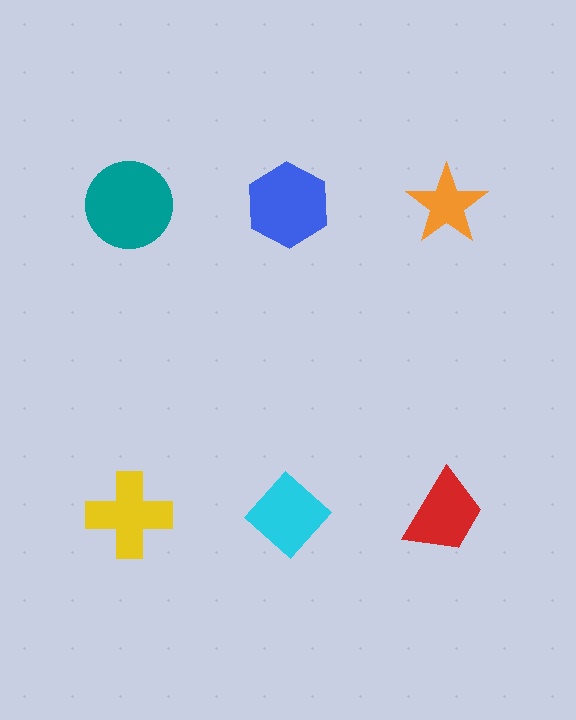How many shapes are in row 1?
3 shapes.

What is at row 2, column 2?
A cyan diamond.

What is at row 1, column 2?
A blue hexagon.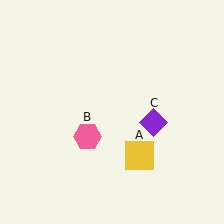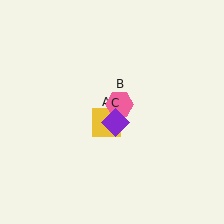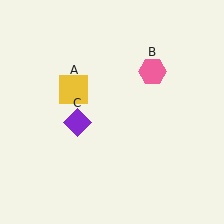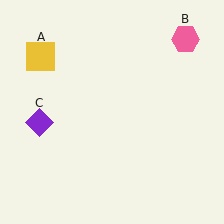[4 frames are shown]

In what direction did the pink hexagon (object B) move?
The pink hexagon (object B) moved up and to the right.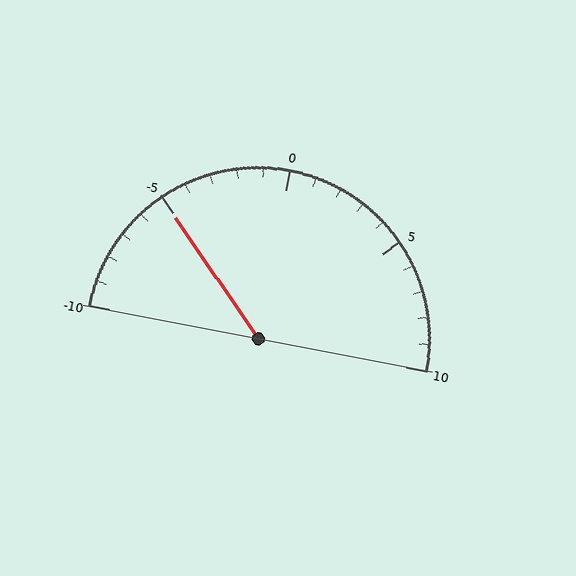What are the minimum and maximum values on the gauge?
The gauge ranges from -10 to 10.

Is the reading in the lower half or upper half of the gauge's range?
The reading is in the lower half of the range (-10 to 10).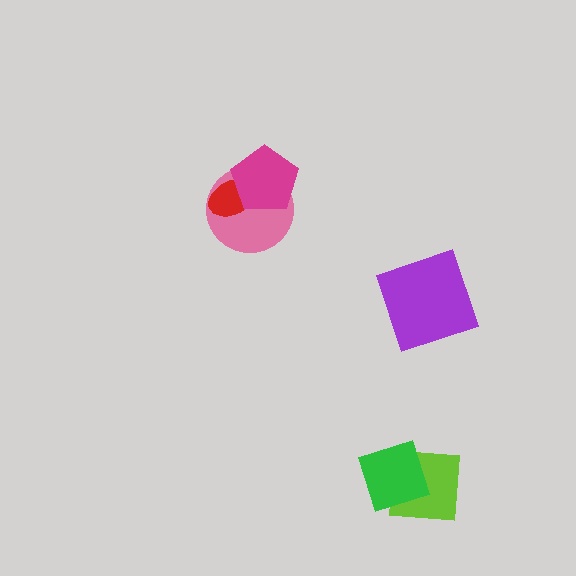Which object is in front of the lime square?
The green diamond is in front of the lime square.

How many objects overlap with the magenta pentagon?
2 objects overlap with the magenta pentagon.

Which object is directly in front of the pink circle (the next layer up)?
The red ellipse is directly in front of the pink circle.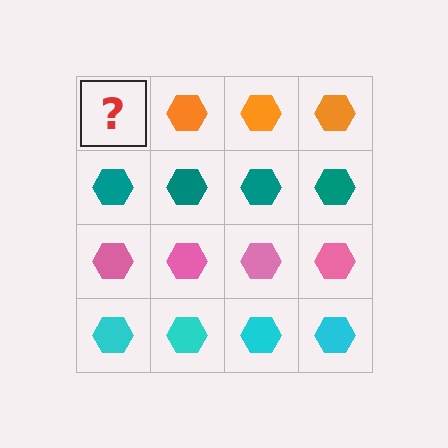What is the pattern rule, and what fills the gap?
The rule is that each row has a consistent color. The gap should be filled with an orange hexagon.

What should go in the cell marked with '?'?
The missing cell should contain an orange hexagon.